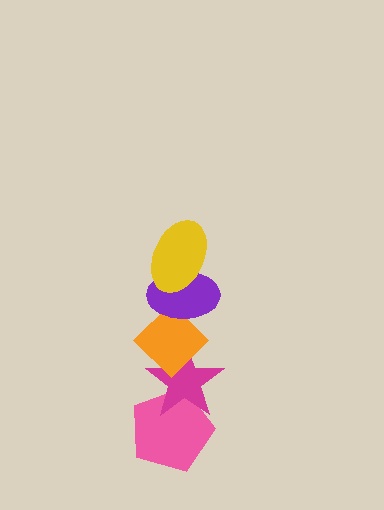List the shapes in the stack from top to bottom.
From top to bottom: the yellow ellipse, the purple ellipse, the orange diamond, the magenta star, the pink pentagon.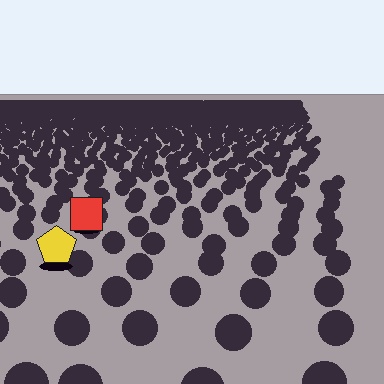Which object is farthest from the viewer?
The red square is farthest from the viewer. It appears smaller and the ground texture around it is denser.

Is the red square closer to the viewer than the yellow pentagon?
No. The yellow pentagon is closer — you can tell from the texture gradient: the ground texture is coarser near it.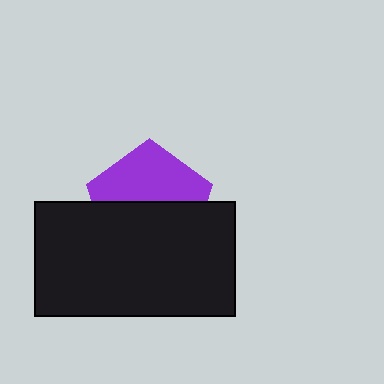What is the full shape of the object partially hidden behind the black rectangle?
The partially hidden object is a purple pentagon.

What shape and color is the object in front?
The object in front is a black rectangle.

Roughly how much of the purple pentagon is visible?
About half of it is visible (roughly 47%).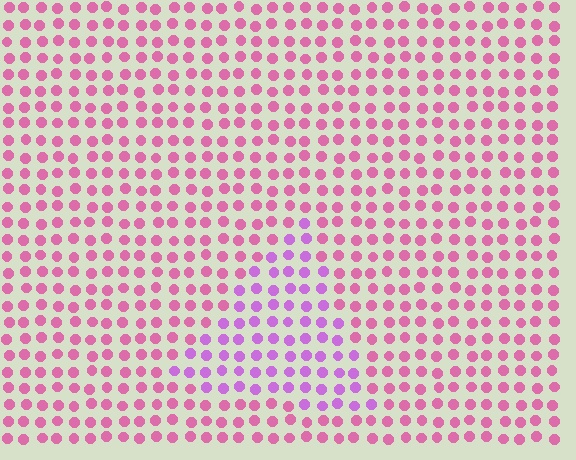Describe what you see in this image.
The image is filled with small pink elements in a uniform arrangement. A triangle-shaped region is visible where the elements are tinted to a slightly different hue, forming a subtle color boundary.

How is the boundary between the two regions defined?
The boundary is defined purely by a slight shift in hue (about 38 degrees). Spacing, size, and orientation are identical on both sides.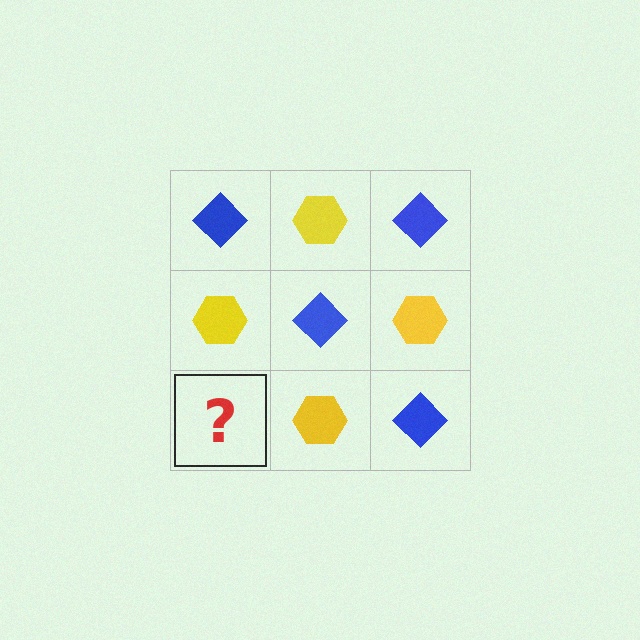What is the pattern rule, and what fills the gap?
The rule is that it alternates blue diamond and yellow hexagon in a checkerboard pattern. The gap should be filled with a blue diamond.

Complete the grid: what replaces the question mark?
The question mark should be replaced with a blue diamond.